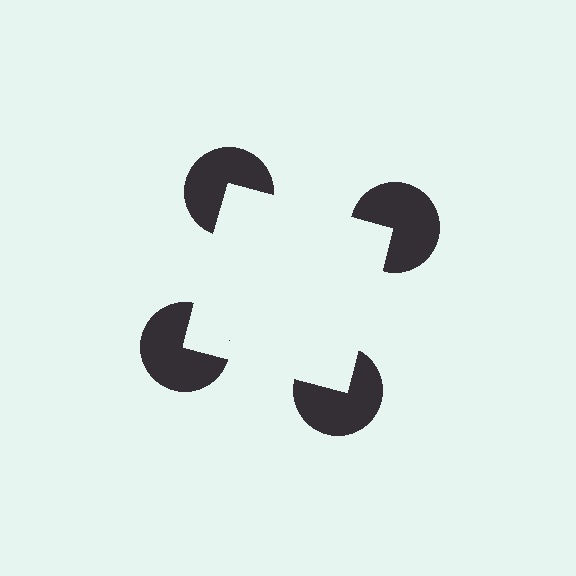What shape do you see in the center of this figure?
An illusory square — its edges are inferred from the aligned wedge cuts in the pac-man discs, not physically drawn.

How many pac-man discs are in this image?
There are 4 — one at each vertex of the illusory square.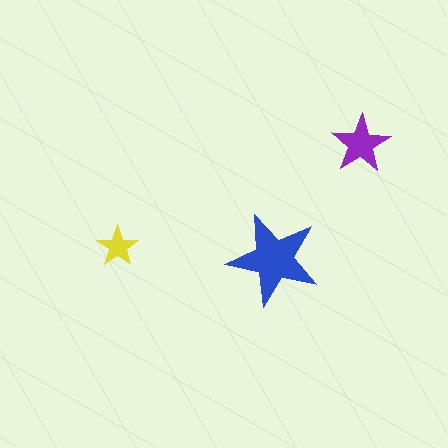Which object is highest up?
The purple star is topmost.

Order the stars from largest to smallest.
the blue one, the purple one, the yellow one.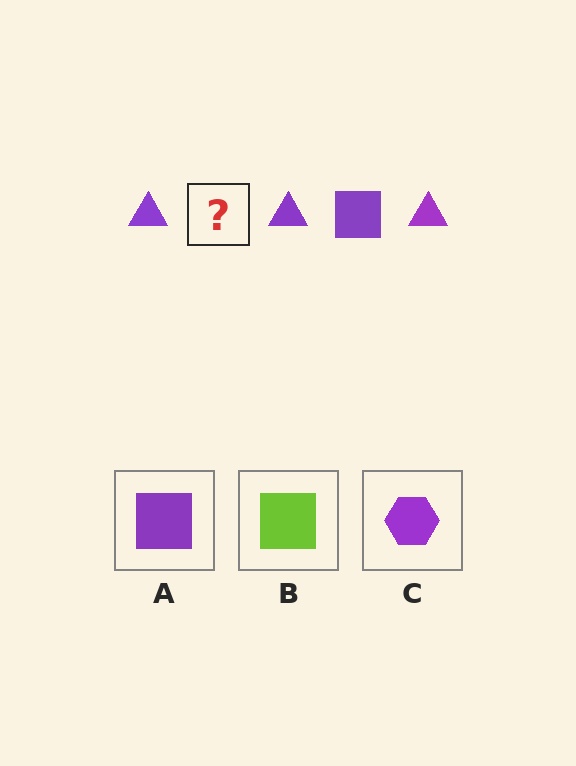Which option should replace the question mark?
Option A.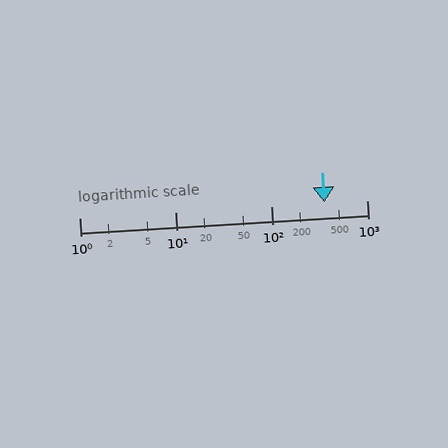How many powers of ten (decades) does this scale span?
The scale spans 3 decades, from 1 to 1000.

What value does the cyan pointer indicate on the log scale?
The pointer indicates approximately 360.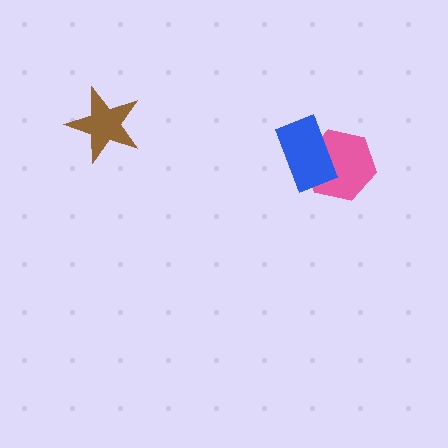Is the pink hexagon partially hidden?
Yes, it is partially covered by another shape.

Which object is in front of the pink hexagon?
The blue rectangle is in front of the pink hexagon.